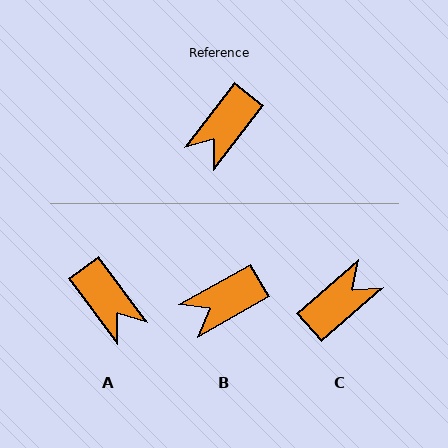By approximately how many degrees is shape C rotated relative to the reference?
Approximately 169 degrees counter-clockwise.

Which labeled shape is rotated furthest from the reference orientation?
C, about 169 degrees away.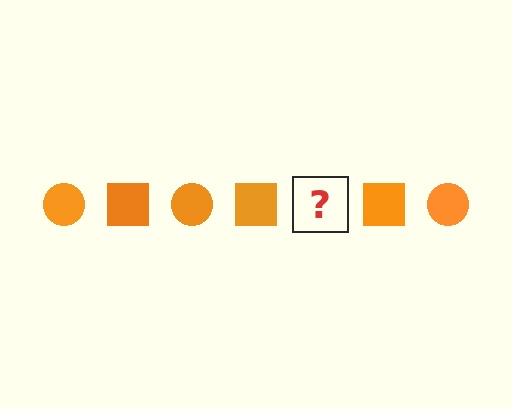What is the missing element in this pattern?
The missing element is an orange circle.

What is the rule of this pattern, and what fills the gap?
The rule is that the pattern cycles through circle, square shapes in orange. The gap should be filled with an orange circle.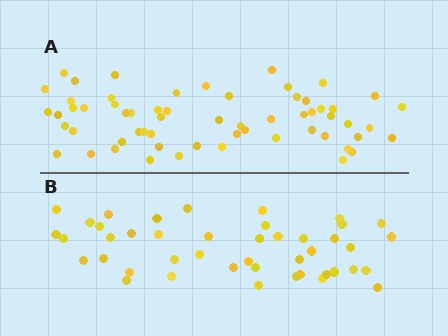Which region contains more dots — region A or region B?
Region A (the top region) has more dots.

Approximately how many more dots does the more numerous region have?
Region A has approximately 15 more dots than region B.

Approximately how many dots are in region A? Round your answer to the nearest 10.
About 60 dots.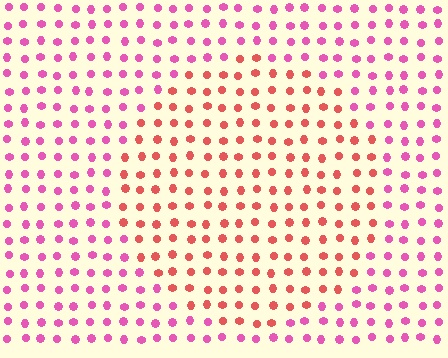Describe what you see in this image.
The image is filled with small pink elements in a uniform arrangement. A circle-shaped region is visible where the elements are tinted to a slightly different hue, forming a subtle color boundary.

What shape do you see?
I see a circle.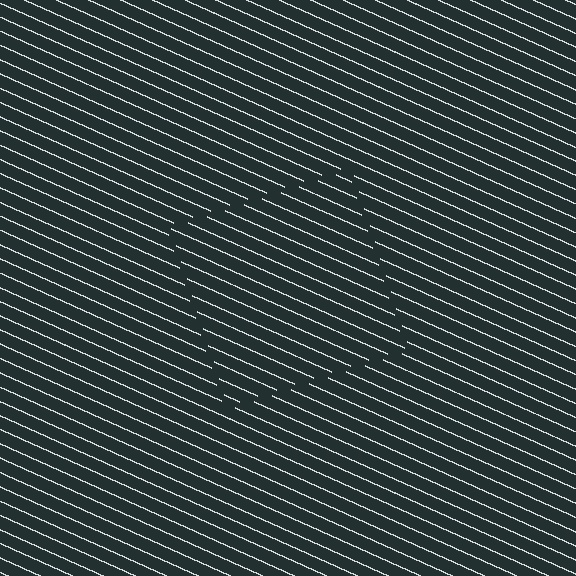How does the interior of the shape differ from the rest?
The interior of the shape contains the same grating, shifted by half a period — the contour is defined by the phase discontinuity where line-ends from the inner and outer gratings abut.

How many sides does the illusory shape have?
4 sides — the line-ends trace a square.